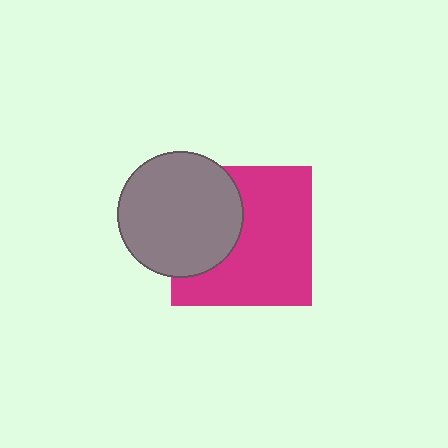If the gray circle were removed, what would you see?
You would see the complete magenta square.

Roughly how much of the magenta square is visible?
About half of it is visible (roughly 65%).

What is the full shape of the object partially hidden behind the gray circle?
The partially hidden object is a magenta square.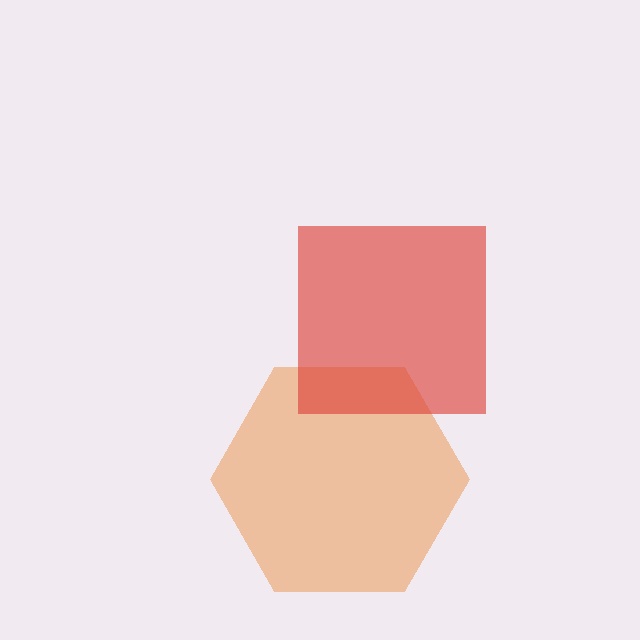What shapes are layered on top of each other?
The layered shapes are: an orange hexagon, a red square.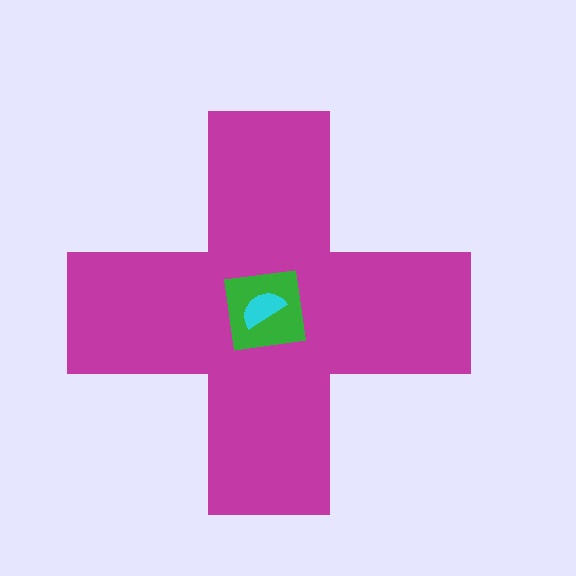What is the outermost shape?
The magenta cross.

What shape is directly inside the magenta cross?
The green square.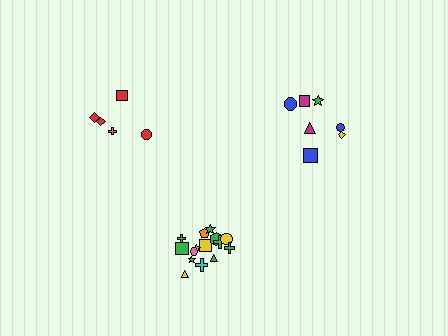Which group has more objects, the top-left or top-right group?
The top-right group.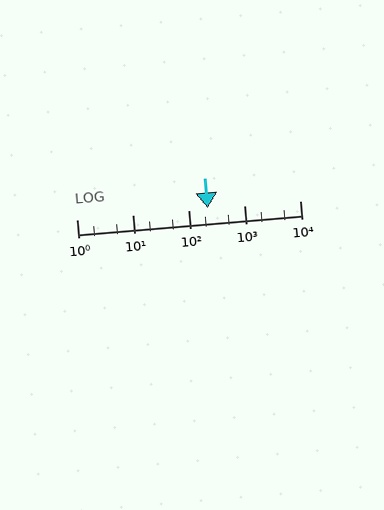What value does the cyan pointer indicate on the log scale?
The pointer indicates approximately 220.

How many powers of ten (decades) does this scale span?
The scale spans 4 decades, from 1 to 10000.